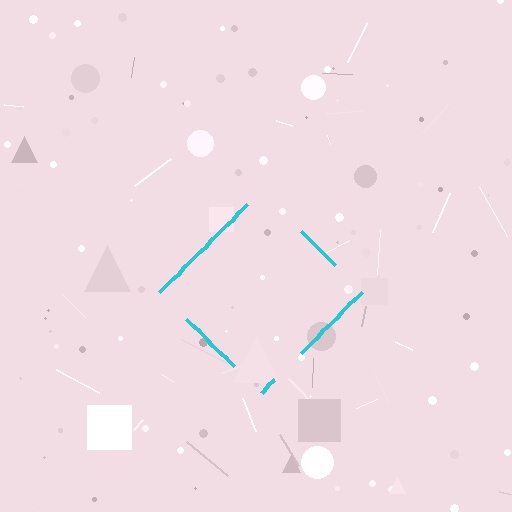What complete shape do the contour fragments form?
The contour fragments form a diamond.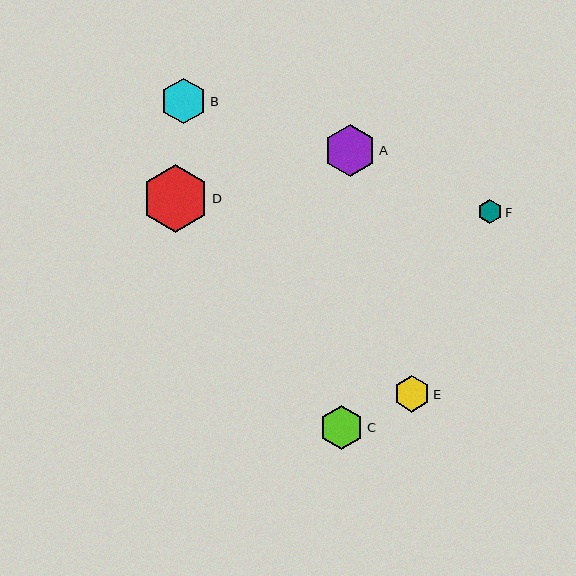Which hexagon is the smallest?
Hexagon F is the smallest with a size of approximately 24 pixels.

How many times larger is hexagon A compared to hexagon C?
Hexagon A is approximately 1.2 times the size of hexagon C.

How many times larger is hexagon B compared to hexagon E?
Hexagon B is approximately 1.3 times the size of hexagon E.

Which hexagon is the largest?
Hexagon D is the largest with a size of approximately 68 pixels.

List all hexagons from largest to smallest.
From largest to smallest: D, A, B, C, E, F.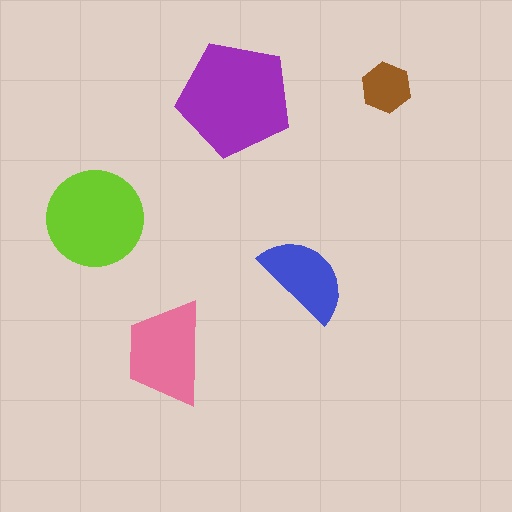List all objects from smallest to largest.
The brown hexagon, the blue semicircle, the pink trapezoid, the lime circle, the purple pentagon.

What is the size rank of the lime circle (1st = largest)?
2nd.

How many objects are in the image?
There are 5 objects in the image.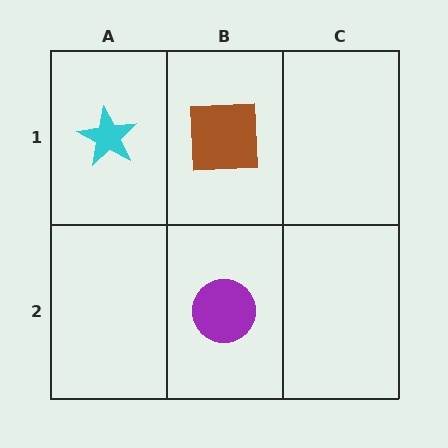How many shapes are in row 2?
1 shape.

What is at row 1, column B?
A brown square.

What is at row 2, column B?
A purple circle.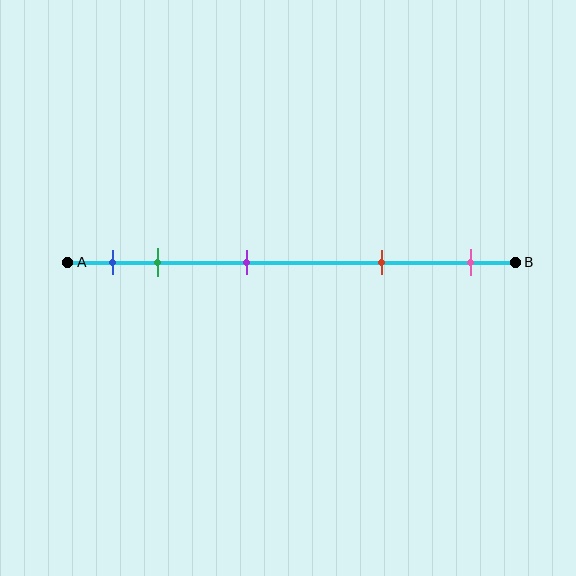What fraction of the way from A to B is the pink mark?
The pink mark is approximately 90% (0.9) of the way from A to B.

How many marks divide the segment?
There are 5 marks dividing the segment.